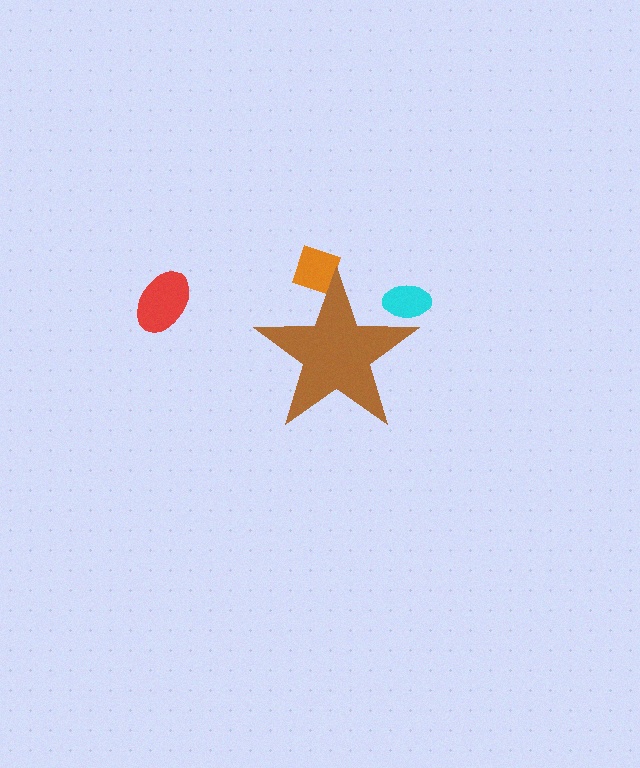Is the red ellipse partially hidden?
No, the red ellipse is fully visible.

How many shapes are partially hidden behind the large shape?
2 shapes are partially hidden.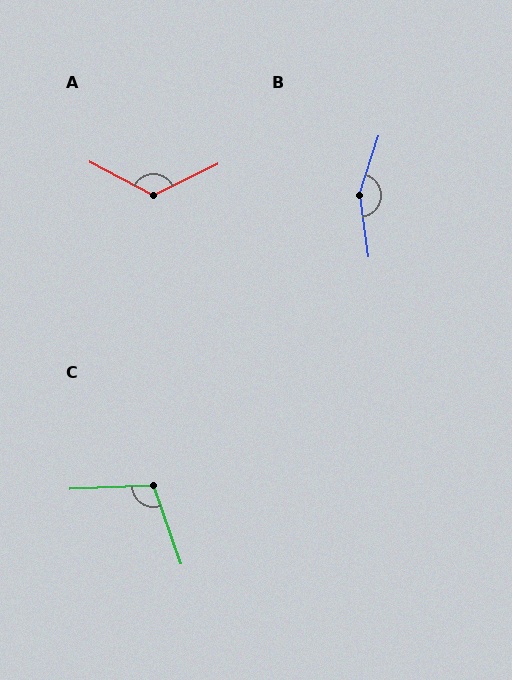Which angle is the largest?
B, at approximately 154 degrees.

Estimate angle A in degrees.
Approximately 126 degrees.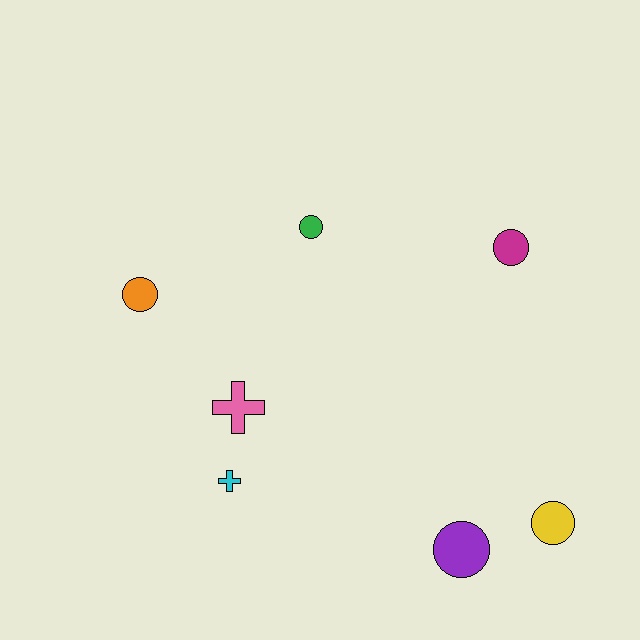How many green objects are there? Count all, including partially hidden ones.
There is 1 green object.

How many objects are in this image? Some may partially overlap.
There are 7 objects.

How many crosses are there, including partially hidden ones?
There are 2 crosses.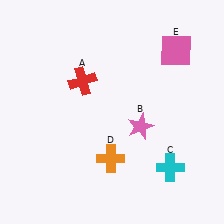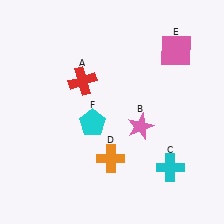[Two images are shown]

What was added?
A cyan pentagon (F) was added in Image 2.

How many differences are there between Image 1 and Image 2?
There is 1 difference between the two images.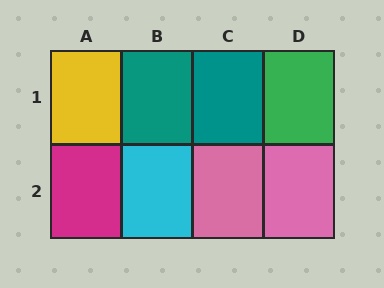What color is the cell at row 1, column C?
Teal.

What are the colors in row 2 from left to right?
Magenta, cyan, pink, pink.